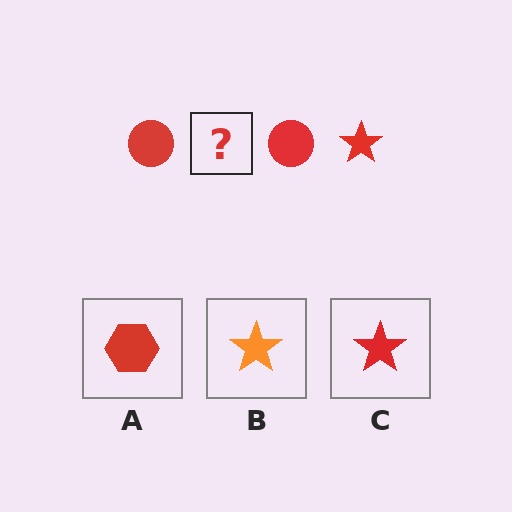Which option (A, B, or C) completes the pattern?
C.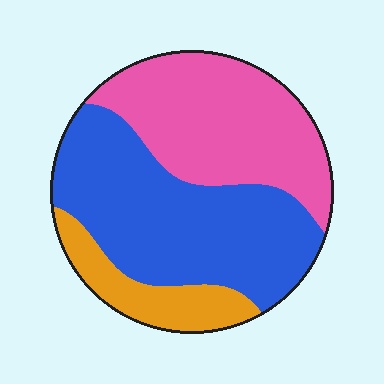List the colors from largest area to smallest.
From largest to smallest: blue, pink, orange.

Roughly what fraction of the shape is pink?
Pink covers 38% of the shape.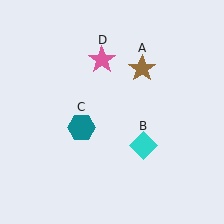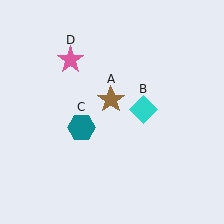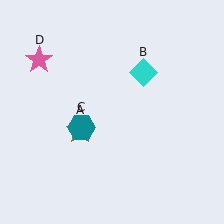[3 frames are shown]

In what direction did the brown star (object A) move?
The brown star (object A) moved down and to the left.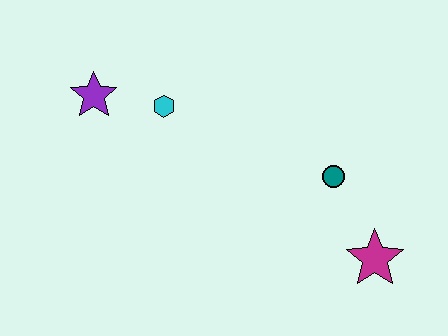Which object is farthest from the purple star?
The magenta star is farthest from the purple star.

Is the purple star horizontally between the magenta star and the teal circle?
No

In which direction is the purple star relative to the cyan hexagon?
The purple star is to the left of the cyan hexagon.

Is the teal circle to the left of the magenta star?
Yes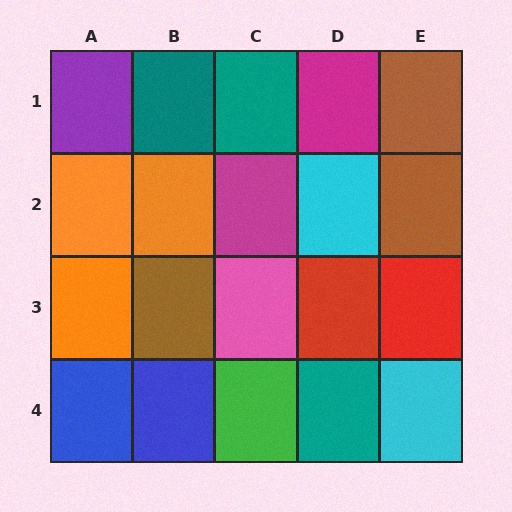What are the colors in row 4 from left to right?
Blue, blue, green, teal, cyan.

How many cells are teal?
3 cells are teal.